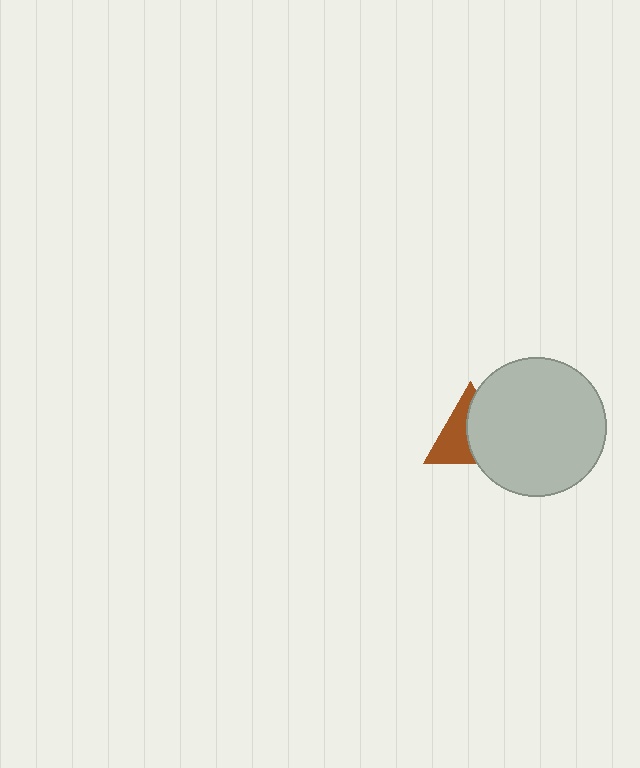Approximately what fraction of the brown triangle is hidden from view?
Roughly 51% of the brown triangle is hidden behind the light gray circle.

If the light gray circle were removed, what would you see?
You would see the complete brown triangle.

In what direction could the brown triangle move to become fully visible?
The brown triangle could move left. That would shift it out from behind the light gray circle entirely.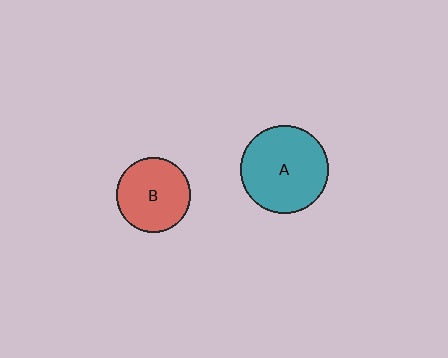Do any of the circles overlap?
No, none of the circles overlap.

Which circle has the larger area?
Circle A (teal).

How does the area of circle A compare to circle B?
Approximately 1.4 times.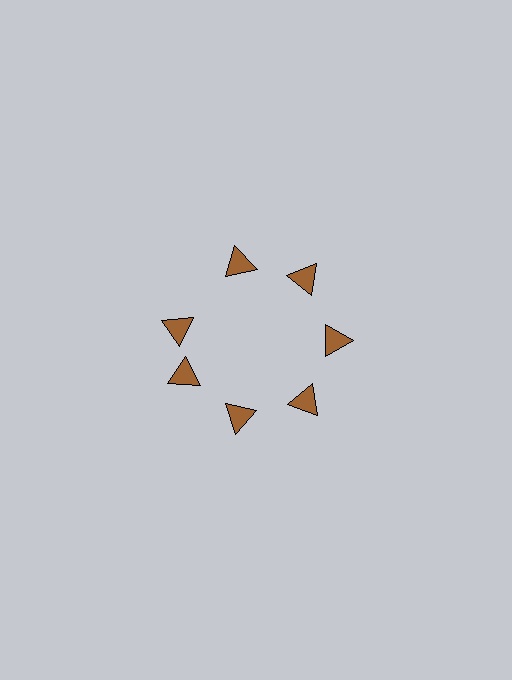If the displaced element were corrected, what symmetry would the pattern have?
It would have 7-fold rotational symmetry — the pattern would map onto itself every 51 degrees.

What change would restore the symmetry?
The symmetry would be restored by rotating it back into even spacing with its neighbors so that all 7 triangles sit at equal angles and equal distance from the center.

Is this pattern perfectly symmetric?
No. The 7 brown triangles are arranged in a ring, but one element near the 10 o'clock position is rotated out of alignment along the ring, breaking the 7-fold rotational symmetry.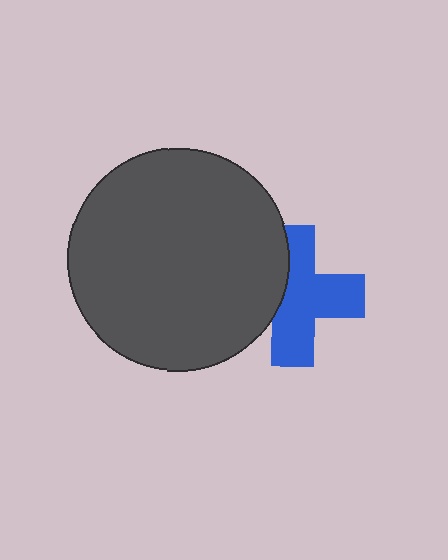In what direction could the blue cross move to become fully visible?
The blue cross could move right. That would shift it out from behind the dark gray circle entirely.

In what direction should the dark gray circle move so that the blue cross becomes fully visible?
The dark gray circle should move left. That is the shortest direction to clear the overlap and leave the blue cross fully visible.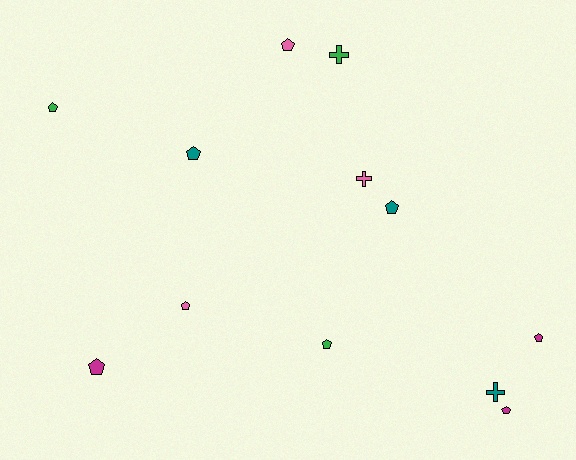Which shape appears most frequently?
Pentagon, with 9 objects.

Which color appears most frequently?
Pink, with 3 objects.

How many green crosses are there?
There is 1 green cross.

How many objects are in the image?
There are 12 objects.